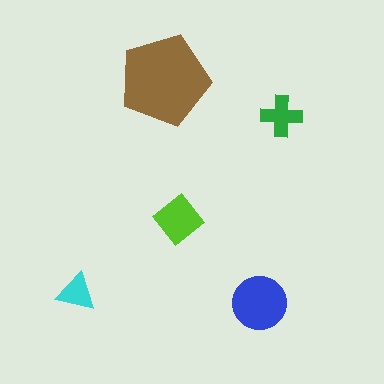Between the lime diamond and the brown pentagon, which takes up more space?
The brown pentagon.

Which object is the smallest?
The cyan triangle.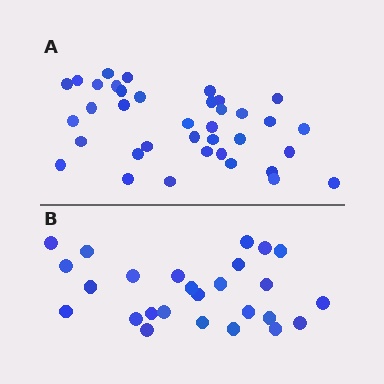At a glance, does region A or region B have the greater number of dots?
Region A (the top region) has more dots.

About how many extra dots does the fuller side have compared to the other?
Region A has roughly 12 or so more dots than region B.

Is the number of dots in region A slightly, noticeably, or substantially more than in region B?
Region A has noticeably more, but not dramatically so. The ratio is roughly 1.4 to 1.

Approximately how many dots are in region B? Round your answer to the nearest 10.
About 30 dots. (The exact count is 26, which rounds to 30.)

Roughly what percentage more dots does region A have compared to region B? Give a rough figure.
About 40% more.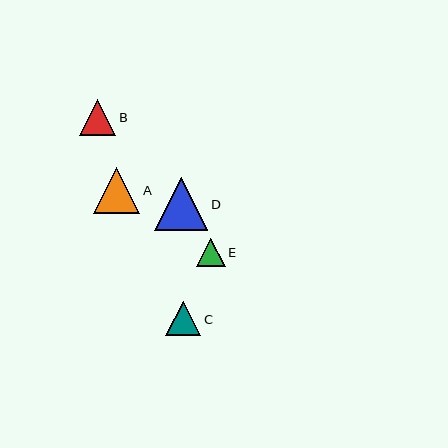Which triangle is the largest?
Triangle D is the largest with a size of approximately 53 pixels.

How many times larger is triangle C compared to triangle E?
Triangle C is approximately 1.2 times the size of triangle E.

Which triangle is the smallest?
Triangle E is the smallest with a size of approximately 29 pixels.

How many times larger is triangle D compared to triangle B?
Triangle D is approximately 1.5 times the size of triangle B.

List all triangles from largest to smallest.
From largest to smallest: D, A, B, C, E.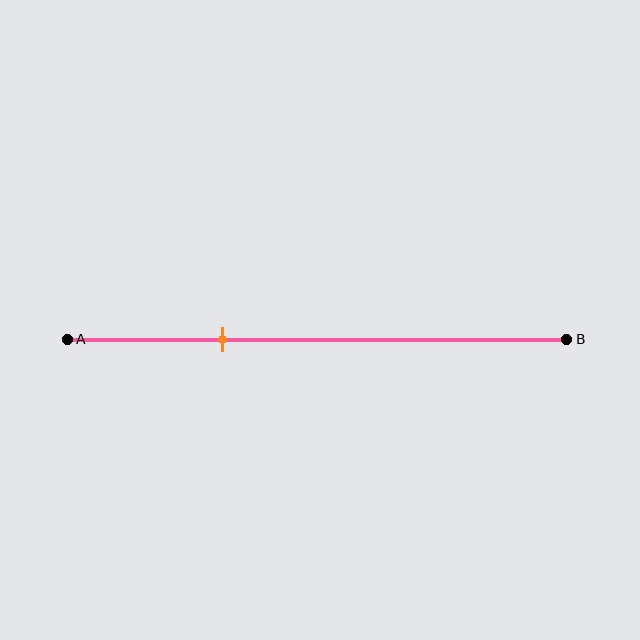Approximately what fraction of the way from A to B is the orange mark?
The orange mark is approximately 30% of the way from A to B.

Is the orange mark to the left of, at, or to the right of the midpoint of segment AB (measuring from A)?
The orange mark is to the left of the midpoint of segment AB.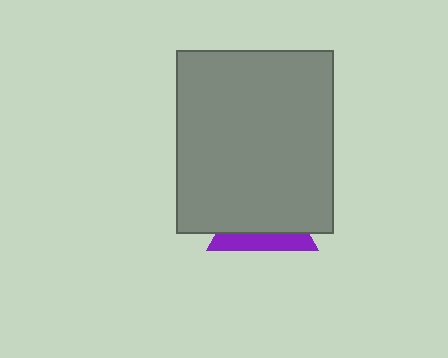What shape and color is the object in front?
The object in front is a gray rectangle.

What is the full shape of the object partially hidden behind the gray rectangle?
The partially hidden object is a purple triangle.